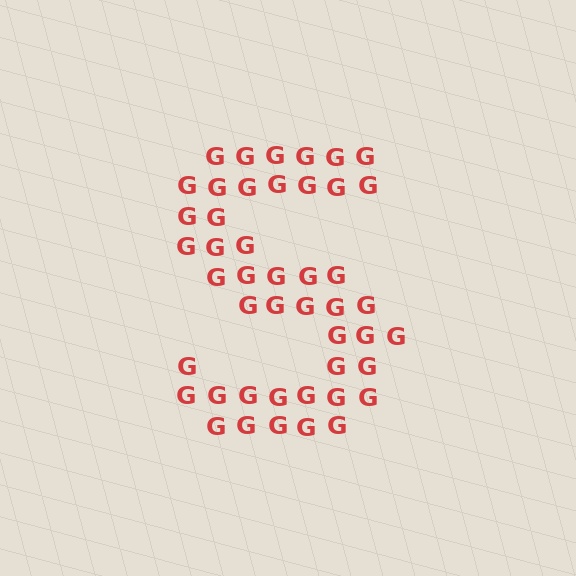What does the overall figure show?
The overall figure shows the letter S.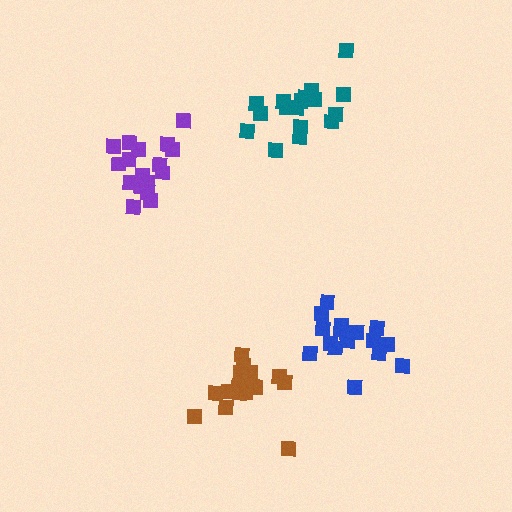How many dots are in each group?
Group 1: 16 dots, Group 2: 17 dots, Group 3: 17 dots, Group 4: 17 dots (67 total).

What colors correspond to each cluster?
The clusters are colored: brown, blue, purple, teal.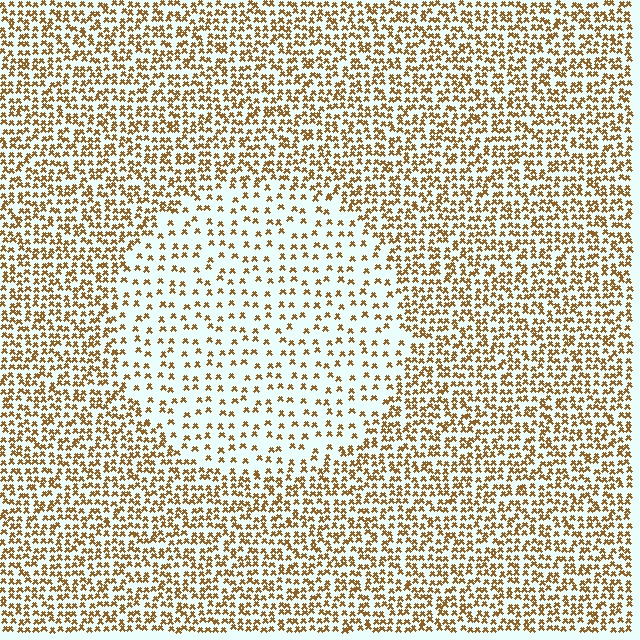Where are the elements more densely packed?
The elements are more densely packed outside the circle boundary.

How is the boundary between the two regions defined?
The boundary is defined by a change in element density (approximately 2.3x ratio). All elements are the same color, size, and shape.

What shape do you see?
I see a circle.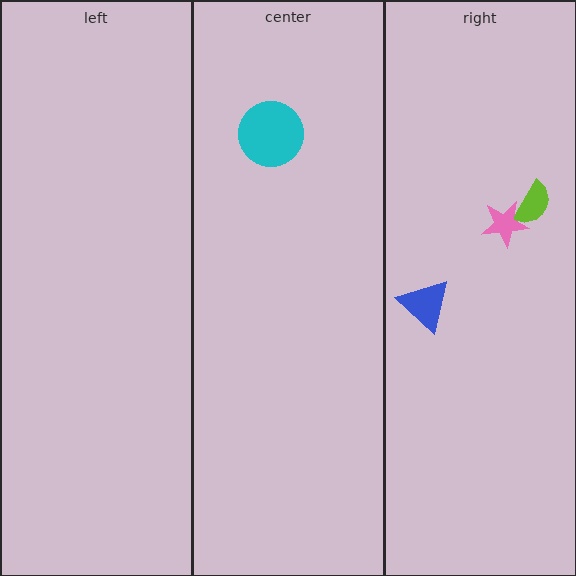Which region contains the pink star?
The right region.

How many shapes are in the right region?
3.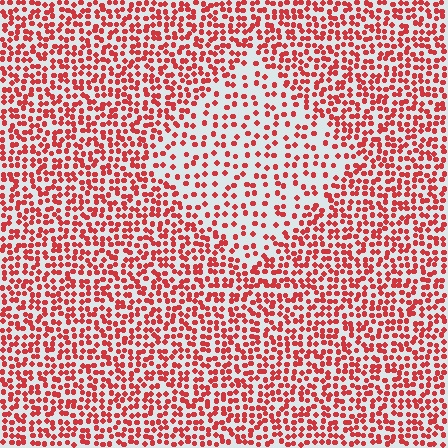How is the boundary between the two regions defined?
The boundary is defined by a change in element density (approximately 2.0x ratio). All elements are the same color, size, and shape.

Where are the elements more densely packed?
The elements are more densely packed outside the diamond boundary.